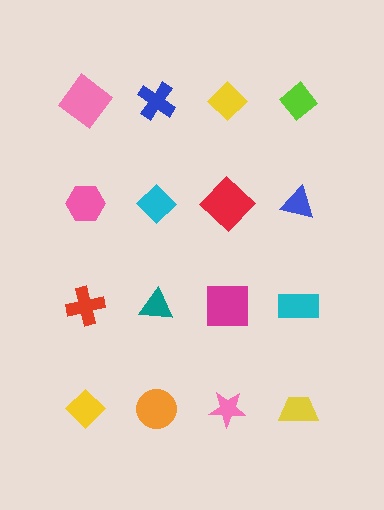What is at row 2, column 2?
A cyan diamond.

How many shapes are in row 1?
4 shapes.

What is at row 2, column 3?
A red diamond.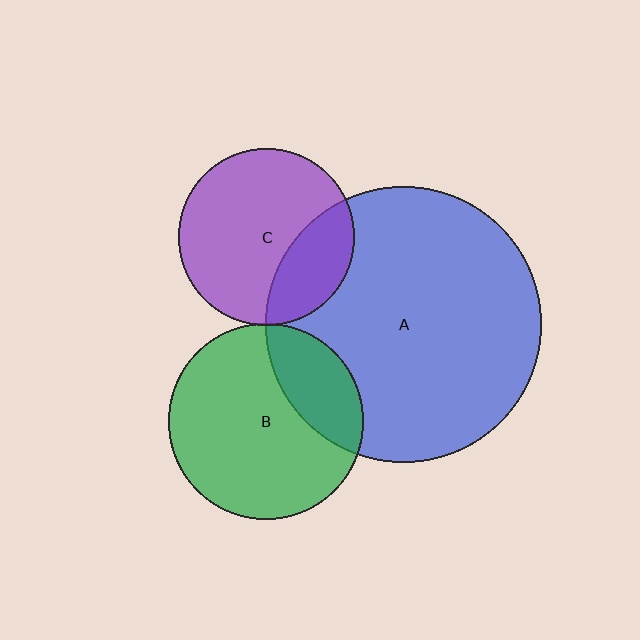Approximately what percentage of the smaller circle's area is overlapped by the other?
Approximately 25%.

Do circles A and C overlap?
Yes.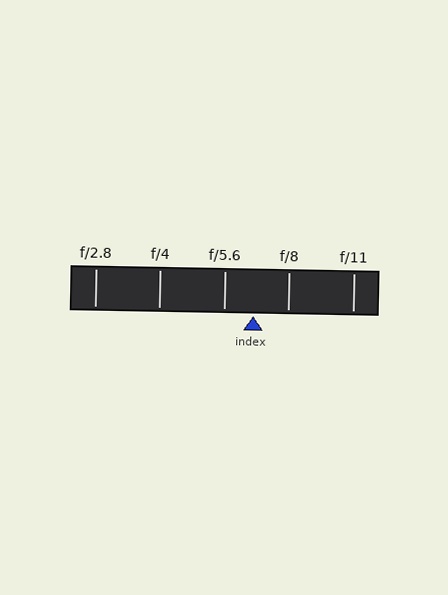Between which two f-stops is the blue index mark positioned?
The index mark is between f/5.6 and f/8.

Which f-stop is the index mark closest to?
The index mark is closest to f/5.6.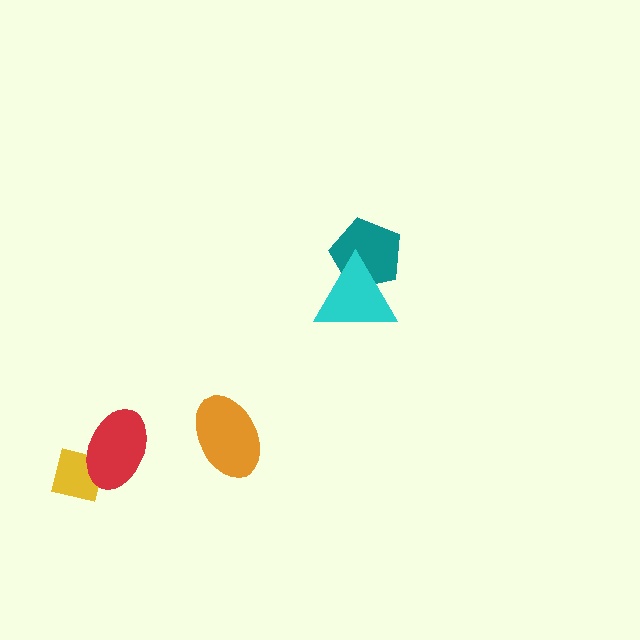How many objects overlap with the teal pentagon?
1 object overlaps with the teal pentagon.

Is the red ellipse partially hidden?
No, no other shape covers it.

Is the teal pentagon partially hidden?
Yes, it is partially covered by another shape.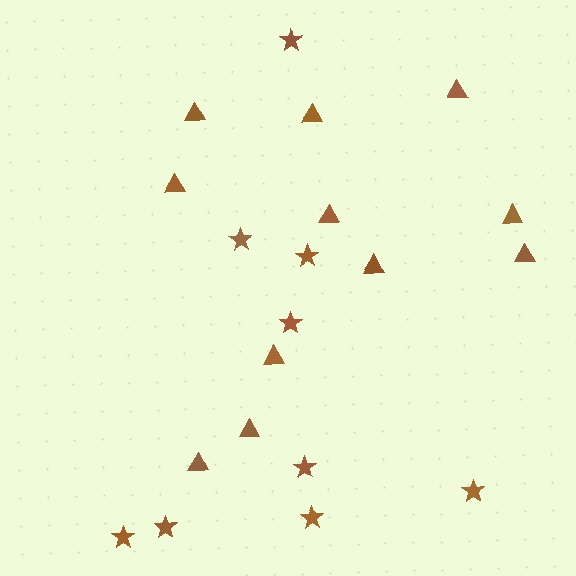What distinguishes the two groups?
There are 2 groups: one group of triangles (11) and one group of stars (9).